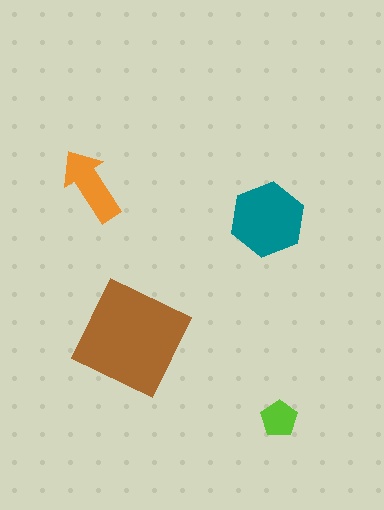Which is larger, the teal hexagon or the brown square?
The brown square.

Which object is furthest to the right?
The lime pentagon is rightmost.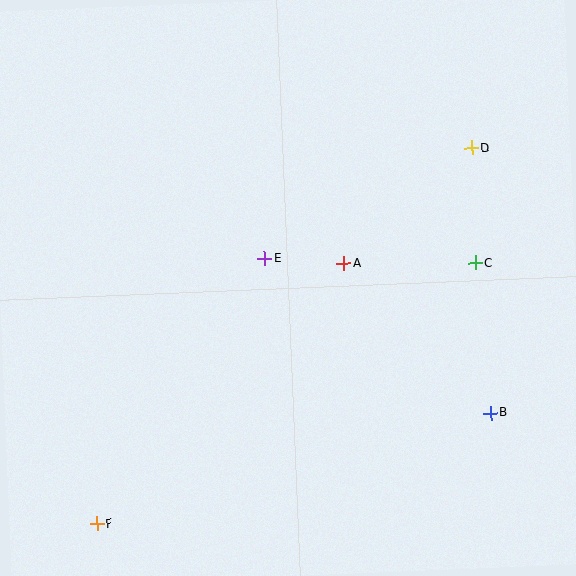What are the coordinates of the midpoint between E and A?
The midpoint between E and A is at (304, 261).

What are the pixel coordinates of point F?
Point F is at (97, 524).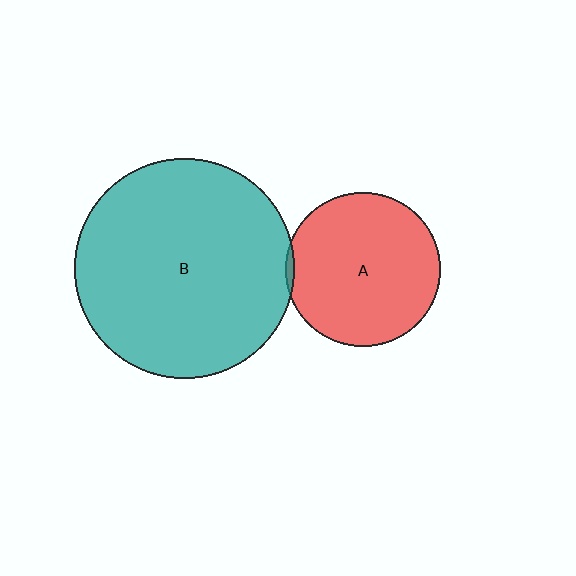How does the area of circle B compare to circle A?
Approximately 2.0 times.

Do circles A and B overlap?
Yes.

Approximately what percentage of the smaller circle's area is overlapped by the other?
Approximately 5%.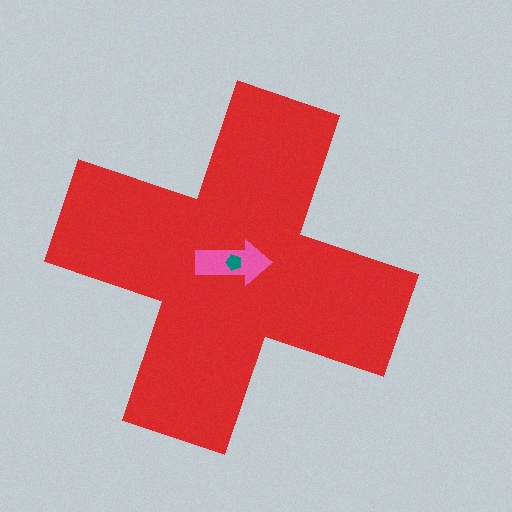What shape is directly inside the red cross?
The pink arrow.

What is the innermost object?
The teal pentagon.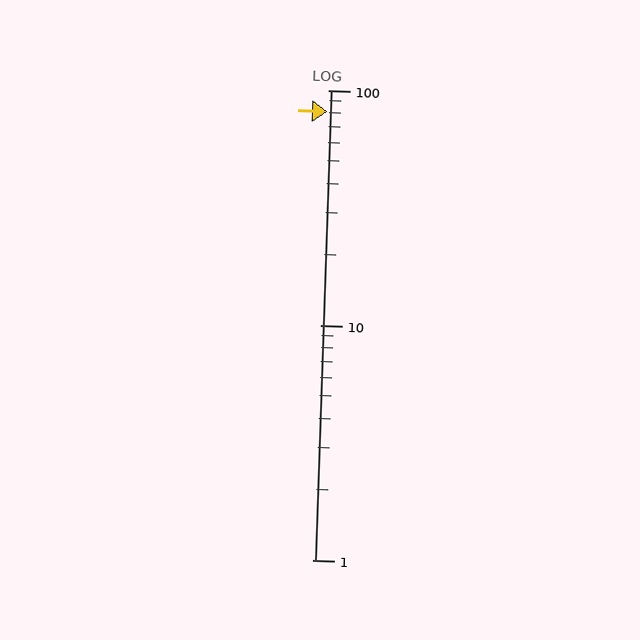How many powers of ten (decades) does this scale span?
The scale spans 2 decades, from 1 to 100.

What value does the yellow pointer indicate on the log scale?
The pointer indicates approximately 81.